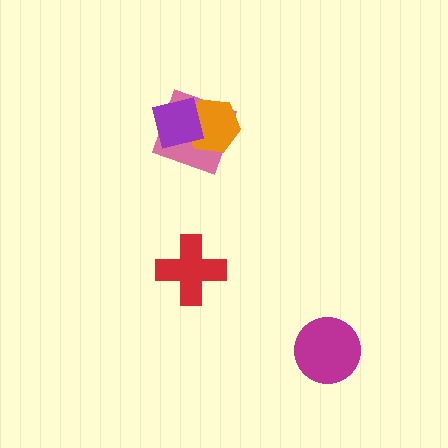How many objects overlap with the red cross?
0 objects overlap with the red cross.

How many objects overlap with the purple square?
2 objects overlap with the purple square.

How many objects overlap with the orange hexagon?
2 objects overlap with the orange hexagon.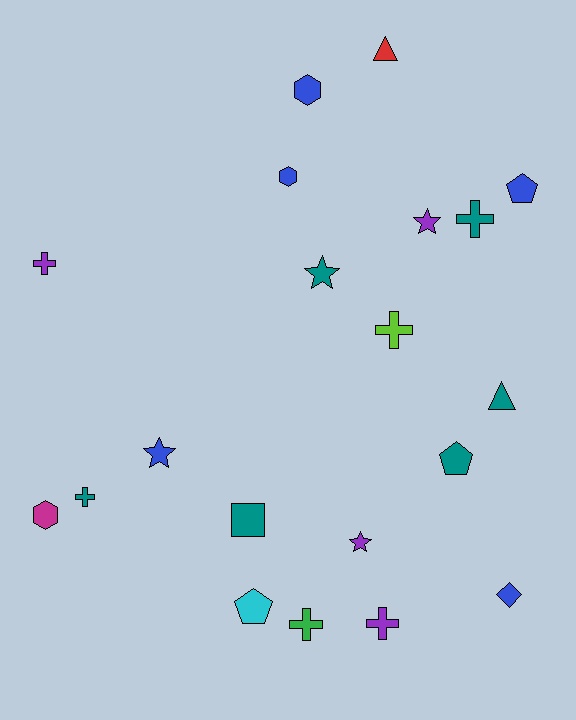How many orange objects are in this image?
There are no orange objects.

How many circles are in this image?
There are no circles.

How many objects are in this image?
There are 20 objects.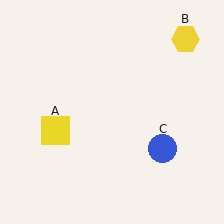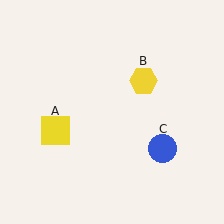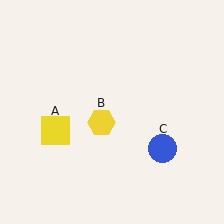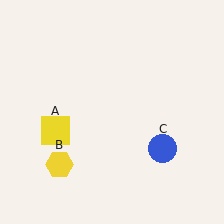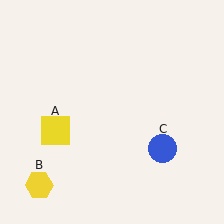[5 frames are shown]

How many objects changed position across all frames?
1 object changed position: yellow hexagon (object B).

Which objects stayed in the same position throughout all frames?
Yellow square (object A) and blue circle (object C) remained stationary.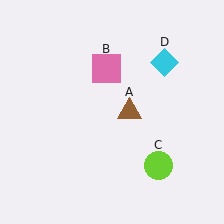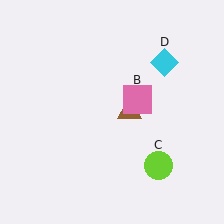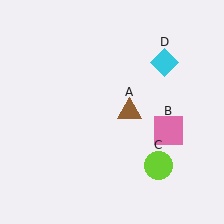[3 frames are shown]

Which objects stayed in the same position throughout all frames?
Brown triangle (object A) and lime circle (object C) and cyan diamond (object D) remained stationary.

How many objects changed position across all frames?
1 object changed position: pink square (object B).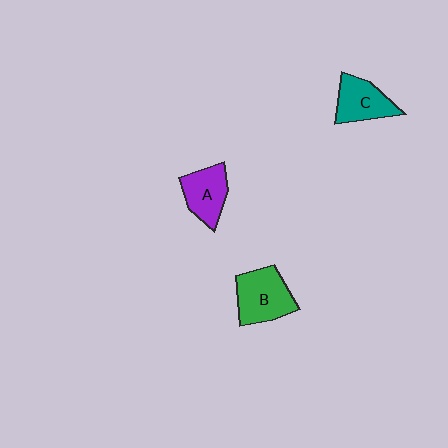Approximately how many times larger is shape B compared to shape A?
Approximately 1.3 times.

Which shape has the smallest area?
Shape A (purple).